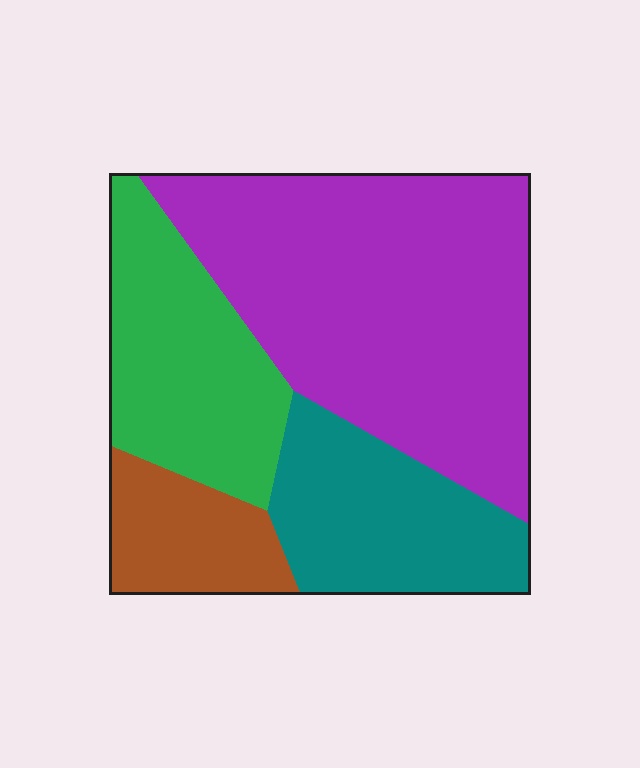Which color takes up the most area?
Purple, at roughly 50%.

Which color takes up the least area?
Brown, at roughly 10%.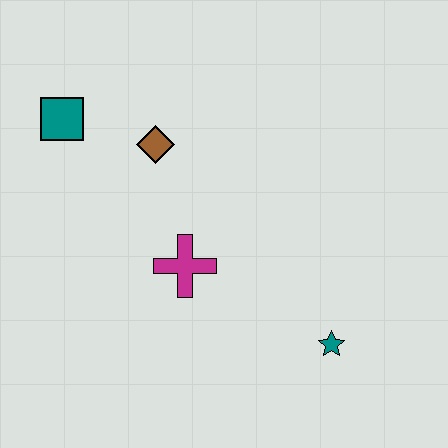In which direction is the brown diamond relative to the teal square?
The brown diamond is to the right of the teal square.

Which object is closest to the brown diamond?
The teal square is closest to the brown diamond.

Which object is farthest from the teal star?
The teal square is farthest from the teal star.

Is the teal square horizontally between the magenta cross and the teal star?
No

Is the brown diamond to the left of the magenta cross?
Yes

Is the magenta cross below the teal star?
No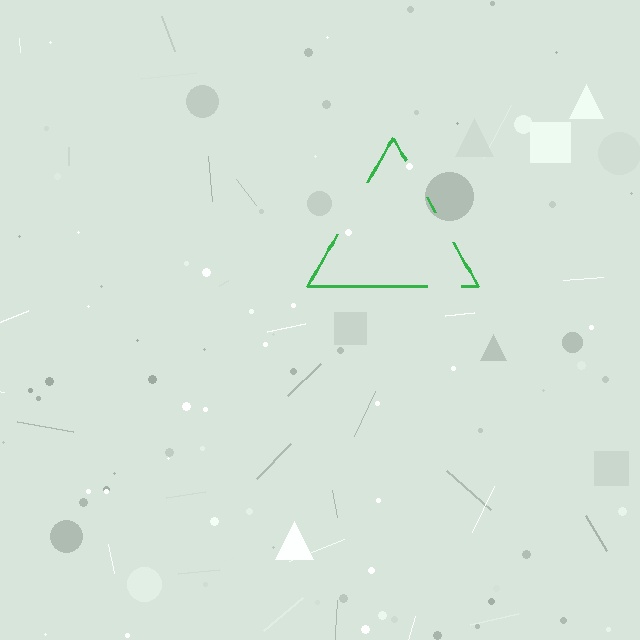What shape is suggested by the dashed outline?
The dashed outline suggests a triangle.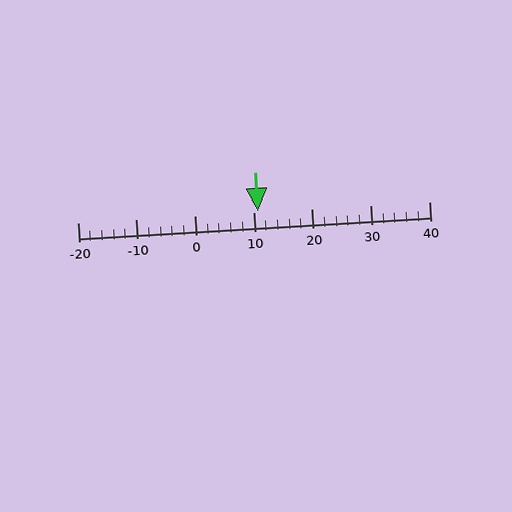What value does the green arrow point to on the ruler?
The green arrow points to approximately 11.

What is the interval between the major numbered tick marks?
The major tick marks are spaced 10 units apart.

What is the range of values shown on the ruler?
The ruler shows values from -20 to 40.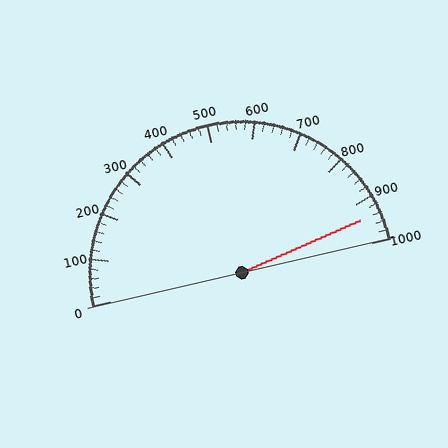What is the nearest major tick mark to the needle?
The nearest major tick mark is 900.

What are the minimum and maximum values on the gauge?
The gauge ranges from 0 to 1000.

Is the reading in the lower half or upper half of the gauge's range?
The reading is in the upper half of the range (0 to 1000).